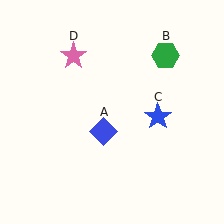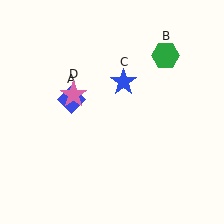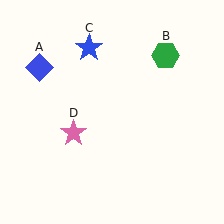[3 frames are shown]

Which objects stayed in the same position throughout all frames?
Green hexagon (object B) remained stationary.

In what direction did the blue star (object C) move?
The blue star (object C) moved up and to the left.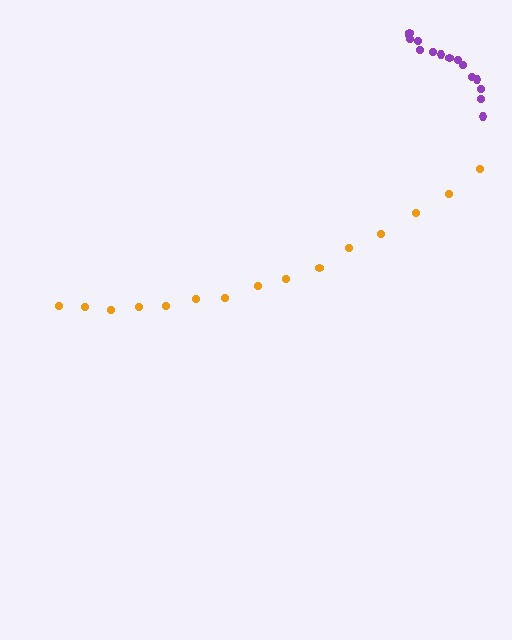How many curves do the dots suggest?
There are 2 distinct paths.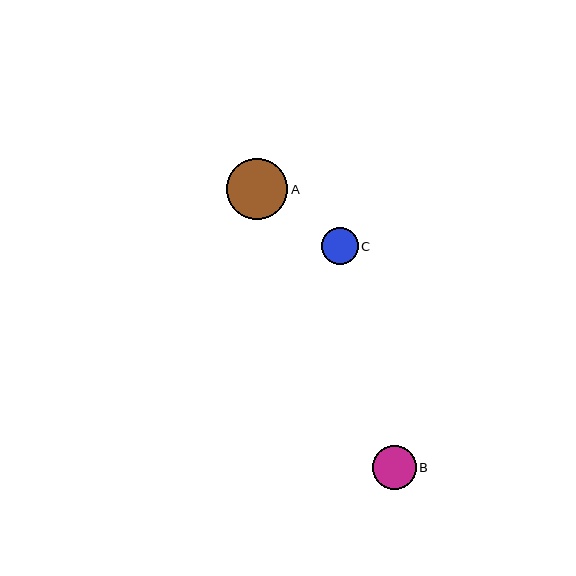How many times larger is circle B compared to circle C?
Circle B is approximately 1.2 times the size of circle C.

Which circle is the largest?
Circle A is the largest with a size of approximately 61 pixels.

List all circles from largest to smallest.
From largest to smallest: A, B, C.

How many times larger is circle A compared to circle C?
Circle A is approximately 1.7 times the size of circle C.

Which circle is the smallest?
Circle C is the smallest with a size of approximately 36 pixels.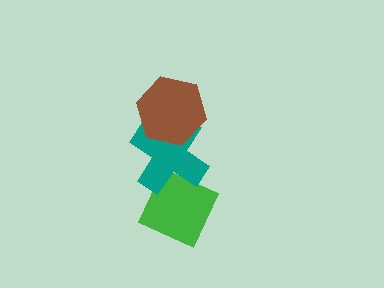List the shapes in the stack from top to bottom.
From top to bottom: the brown hexagon, the teal cross, the green diamond.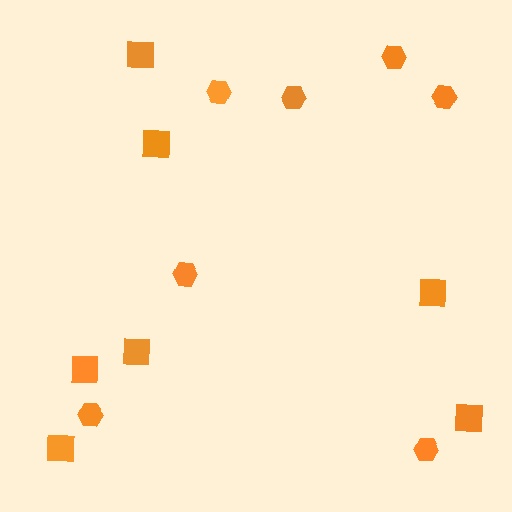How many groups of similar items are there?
There are 2 groups: one group of squares (7) and one group of hexagons (7).